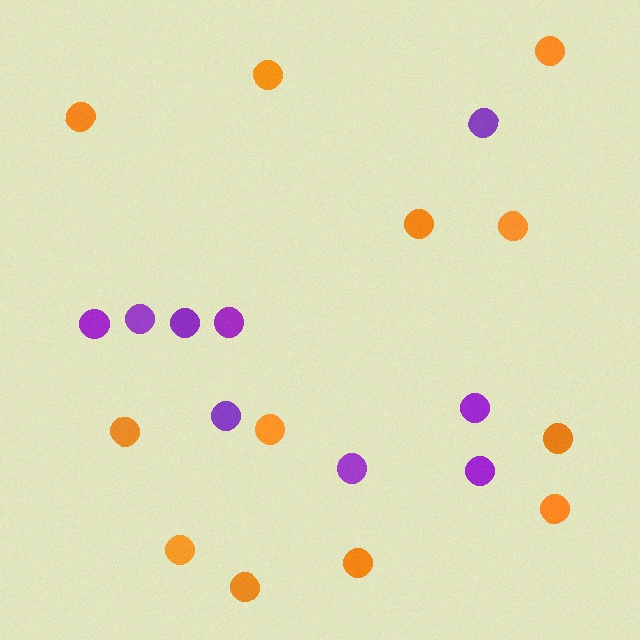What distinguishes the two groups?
There are 2 groups: one group of orange circles (12) and one group of purple circles (9).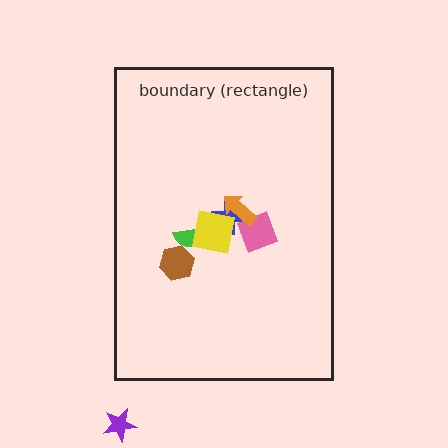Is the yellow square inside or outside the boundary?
Inside.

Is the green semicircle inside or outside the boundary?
Inside.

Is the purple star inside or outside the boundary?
Outside.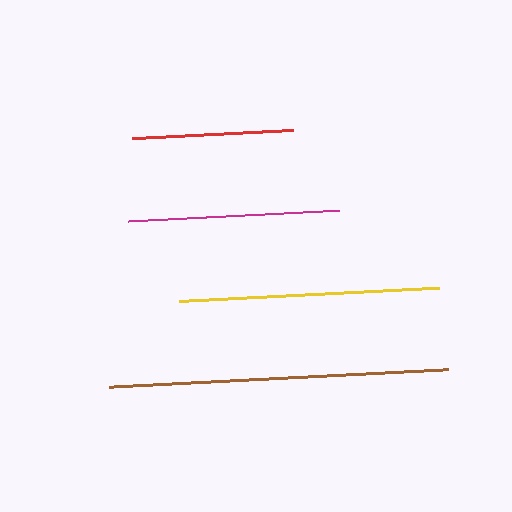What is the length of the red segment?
The red segment is approximately 161 pixels long.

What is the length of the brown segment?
The brown segment is approximately 339 pixels long.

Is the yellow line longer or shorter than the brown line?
The brown line is longer than the yellow line.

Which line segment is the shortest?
The red line is the shortest at approximately 161 pixels.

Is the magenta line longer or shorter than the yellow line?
The yellow line is longer than the magenta line.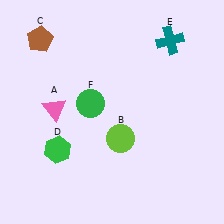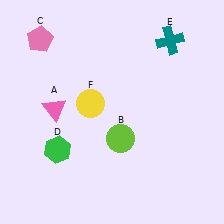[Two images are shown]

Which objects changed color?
C changed from brown to pink. F changed from green to yellow.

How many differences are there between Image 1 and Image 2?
There are 2 differences between the two images.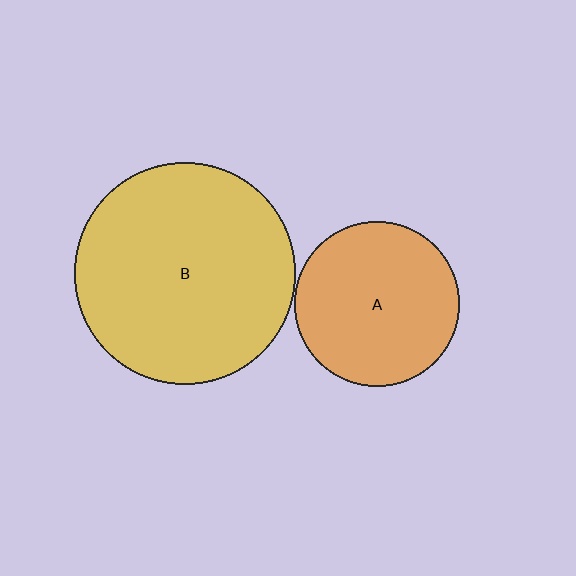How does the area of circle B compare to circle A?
Approximately 1.8 times.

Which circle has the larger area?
Circle B (yellow).